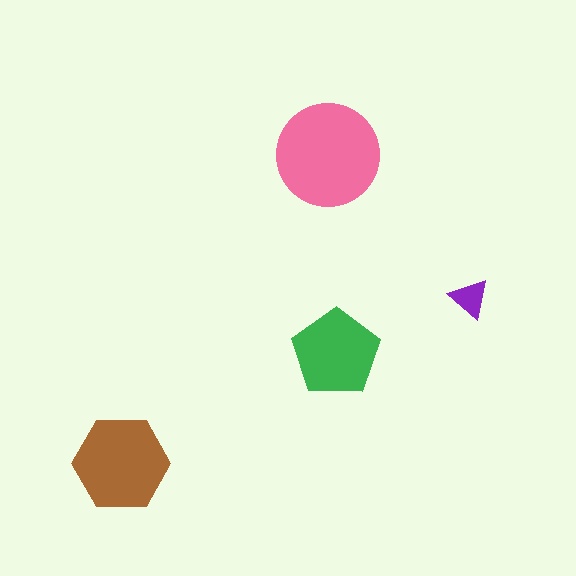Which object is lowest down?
The brown hexagon is bottommost.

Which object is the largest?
The pink circle.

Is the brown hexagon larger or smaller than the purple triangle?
Larger.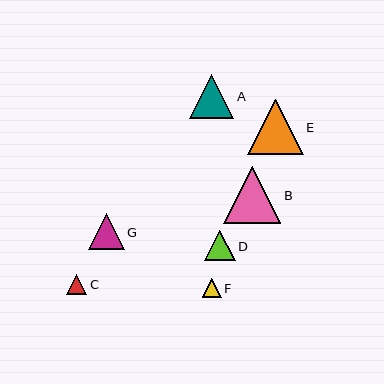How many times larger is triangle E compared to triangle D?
Triangle E is approximately 1.8 times the size of triangle D.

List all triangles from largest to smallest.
From largest to smallest: B, E, A, G, D, C, F.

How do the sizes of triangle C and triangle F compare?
Triangle C and triangle F are approximately the same size.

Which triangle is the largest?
Triangle B is the largest with a size of approximately 57 pixels.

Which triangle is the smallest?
Triangle F is the smallest with a size of approximately 19 pixels.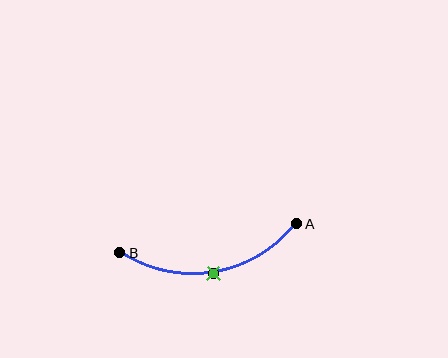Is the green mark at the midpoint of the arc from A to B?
Yes. The green mark lies on the arc at equal arc-length from both A and B — it is the arc midpoint.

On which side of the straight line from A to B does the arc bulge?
The arc bulges below the straight line connecting A and B.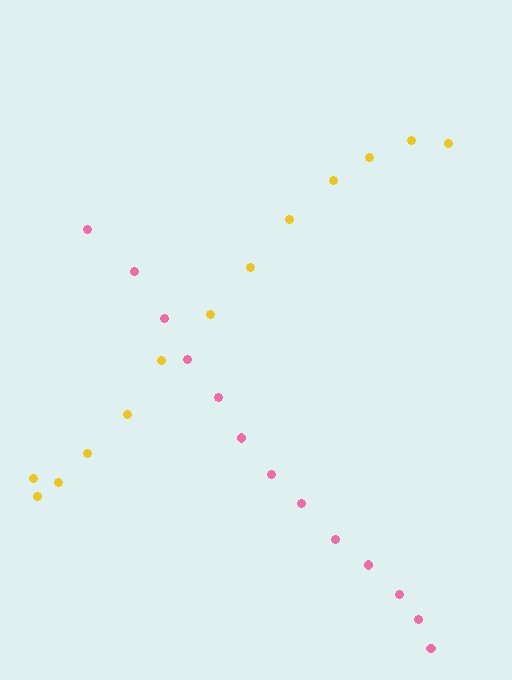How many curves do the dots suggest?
There are 2 distinct paths.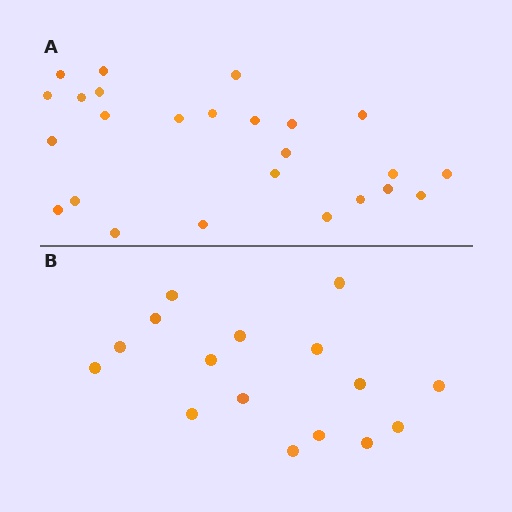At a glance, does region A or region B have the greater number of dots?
Region A (the top region) has more dots.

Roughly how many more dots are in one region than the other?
Region A has roughly 8 or so more dots than region B.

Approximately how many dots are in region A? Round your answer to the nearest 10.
About 20 dots. (The exact count is 25, which rounds to 20.)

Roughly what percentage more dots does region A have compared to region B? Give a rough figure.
About 55% more.